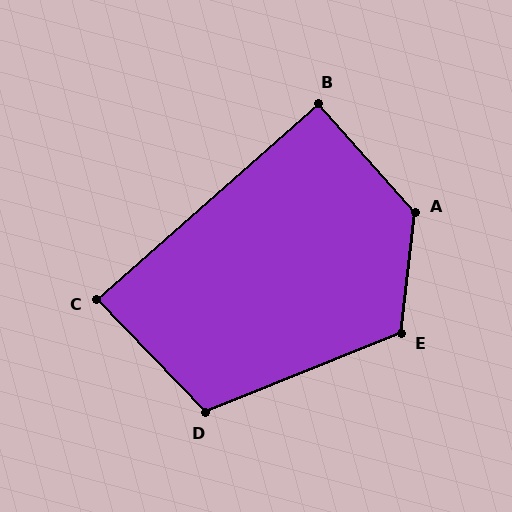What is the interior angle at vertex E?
Approximately 118 degrees (obtuse).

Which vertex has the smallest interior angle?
C, at approximately 88 degrees.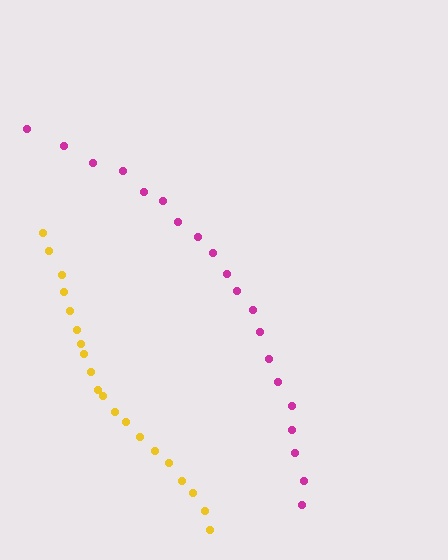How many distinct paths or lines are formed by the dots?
There are 2 distinct paths.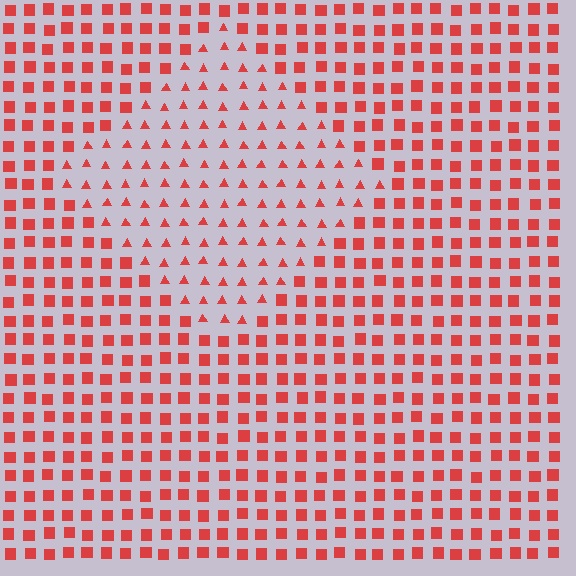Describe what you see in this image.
The image is filled with small red elements arranged in a uniform grid. A diamond-shaped region contains triangles, while the surrounding area contains squares. The boundary is defined purely by the change in element shape.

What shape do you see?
I see a diamond.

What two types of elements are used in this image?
The image uses triangles inside the diamond region and squares outside it.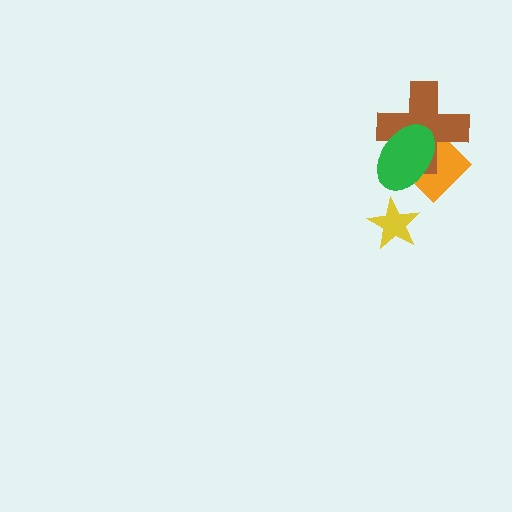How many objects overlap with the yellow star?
0 objects overlap with the yellow star.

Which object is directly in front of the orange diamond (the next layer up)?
The brown cross is directly in front of the orange diamond.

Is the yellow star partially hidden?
No, no other shape covers it.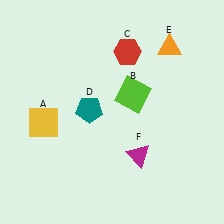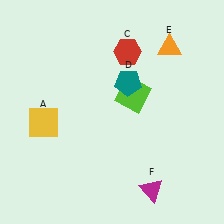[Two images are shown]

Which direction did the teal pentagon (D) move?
The teal pentagon (D) moved right.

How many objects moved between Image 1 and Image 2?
2 objects moved between the two images.